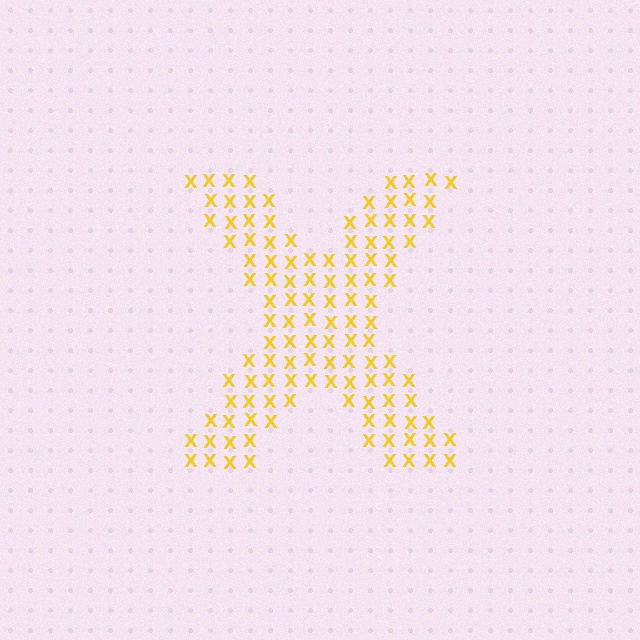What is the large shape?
The large shape is the letter X.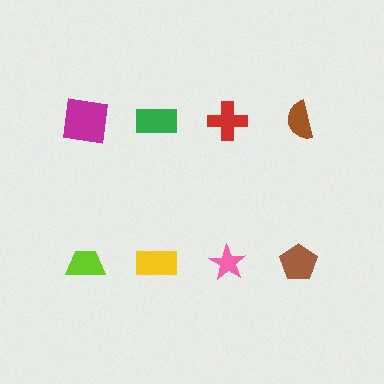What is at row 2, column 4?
A brown pentagon.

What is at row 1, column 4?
A brown semicircle.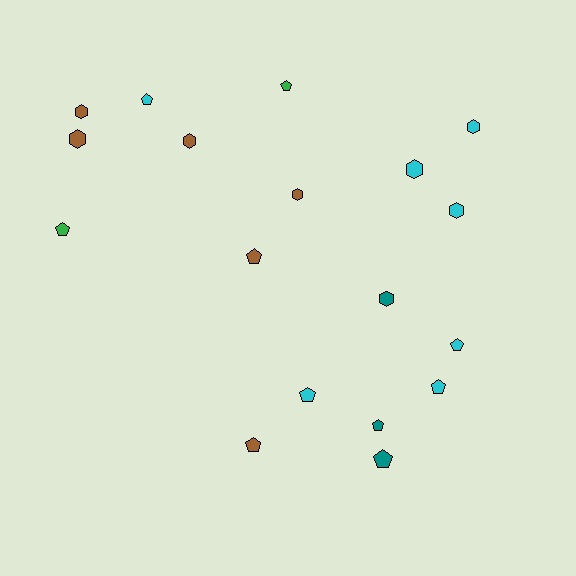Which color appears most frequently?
Cyan, with 7 objects.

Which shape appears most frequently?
Pentagon, with 10 objects.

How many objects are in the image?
There are 18 objects.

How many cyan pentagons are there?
There are 4 cyan pentagons.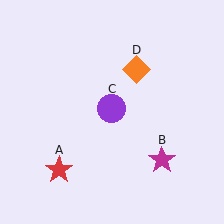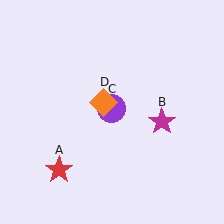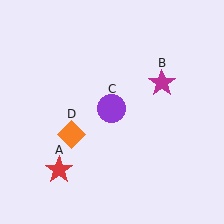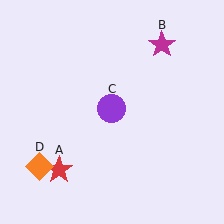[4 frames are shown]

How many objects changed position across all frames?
2 objects changed position: magenta star (object B), orange diamond (object D).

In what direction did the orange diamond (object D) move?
The orange diamond (object D) moved down and to the left.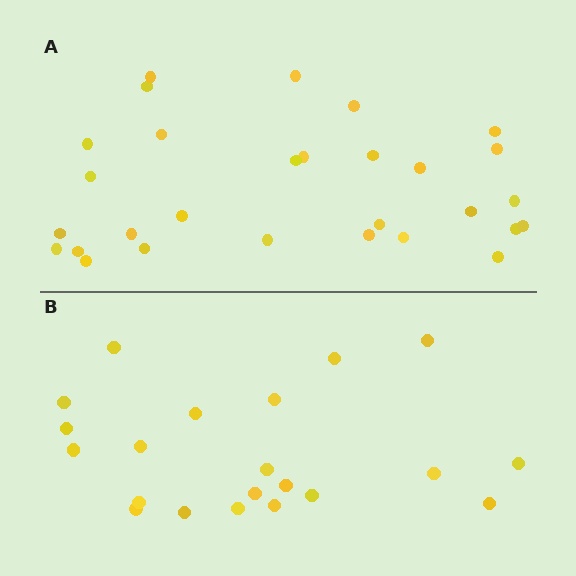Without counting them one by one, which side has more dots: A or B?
Region A (the top region) has more dots.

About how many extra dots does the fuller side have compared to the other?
Region A has roughly 8 or so more dots than region B.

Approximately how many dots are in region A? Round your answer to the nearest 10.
About 30 dots. (The exact count is 29, which rounds to 30.)